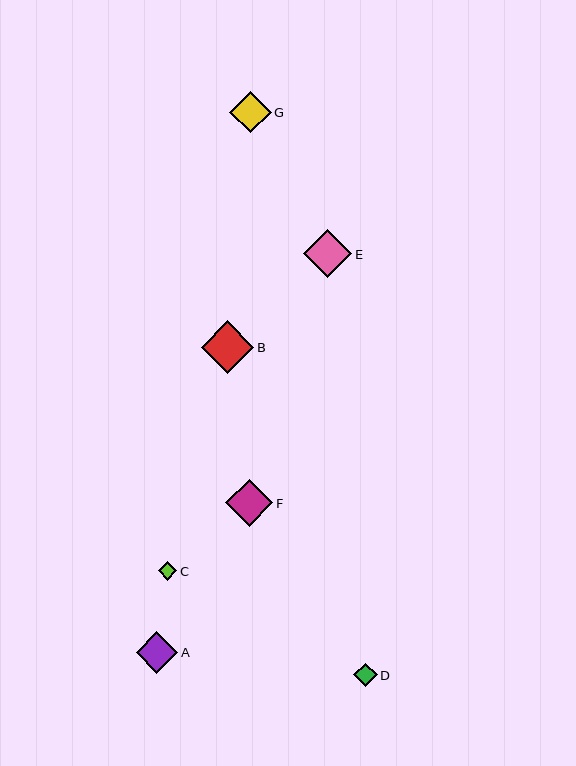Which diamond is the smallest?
Diamond C is the smallest with a size of approximately 19 pixels.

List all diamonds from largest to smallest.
From largest to smallest: B, E, F, G, A, D, C.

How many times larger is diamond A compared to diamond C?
Diamond A is approximately 2.2 times the size of diamond C.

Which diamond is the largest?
Diamond B is the largest with a size of approximately 53 pixels.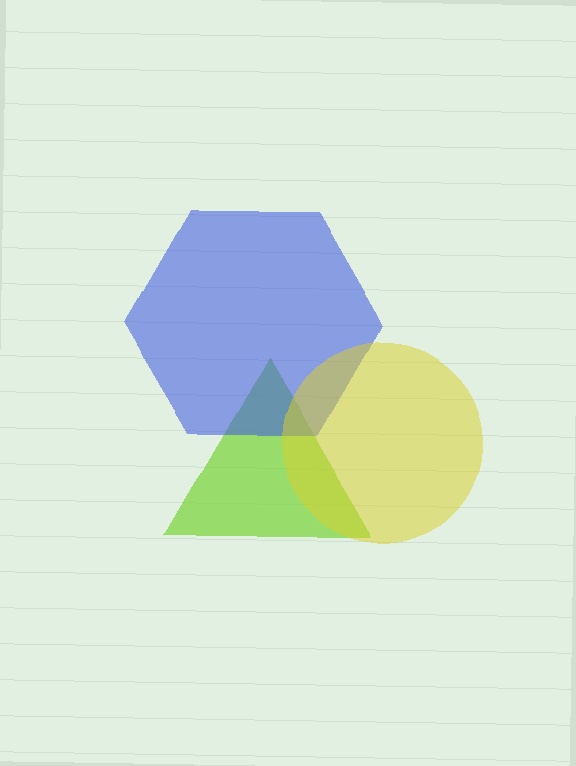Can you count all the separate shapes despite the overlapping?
Yes, there are 3 separate shapes.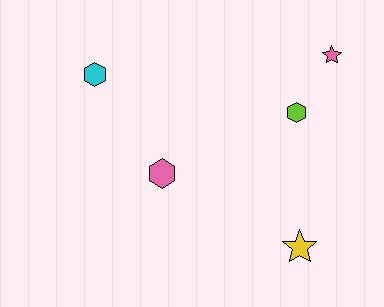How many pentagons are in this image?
There are no pentagons.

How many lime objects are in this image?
There is 1 lime object.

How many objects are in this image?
There are 5 objects.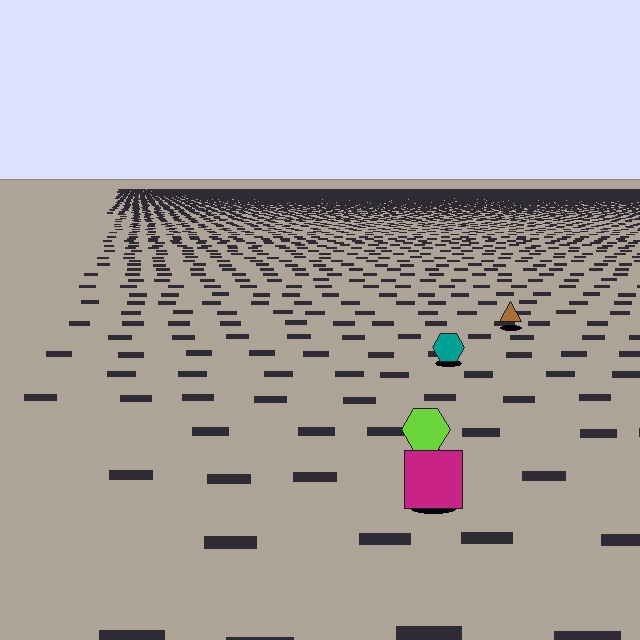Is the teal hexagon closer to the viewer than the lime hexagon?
No. The lime hexagon is closer — you can tell from the texture gradient: the ground texture is coarser near it.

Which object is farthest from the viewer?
The brown triangle is farthest from the viewer. It appears smaller and the ground texture around it is denser.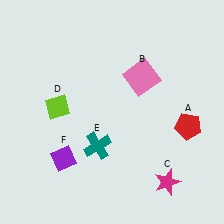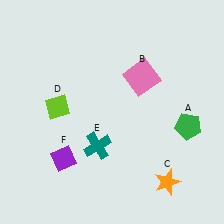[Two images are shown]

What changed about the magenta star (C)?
In Image 1, C is magenta. In Image 2, it changed to orange.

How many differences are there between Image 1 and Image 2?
There are 2 differences between the two images.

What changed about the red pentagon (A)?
In Image 1, A is red. In Image 2, it changed to green.